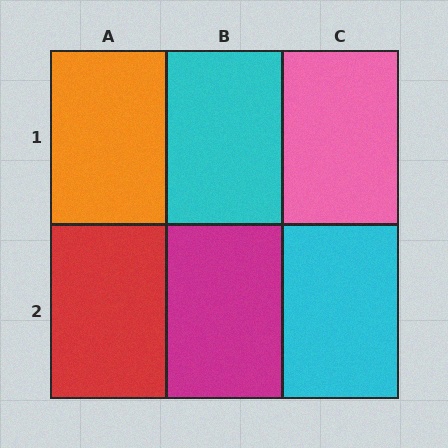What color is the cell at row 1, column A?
Orange.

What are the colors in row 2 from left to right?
Red, magenta, cyan.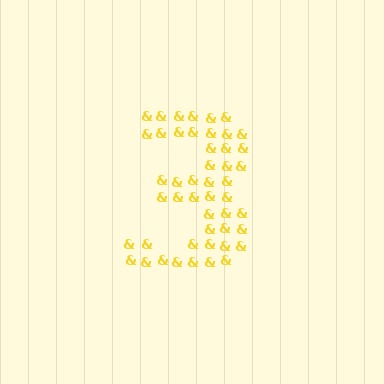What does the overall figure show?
The overall figure shows the digit 3.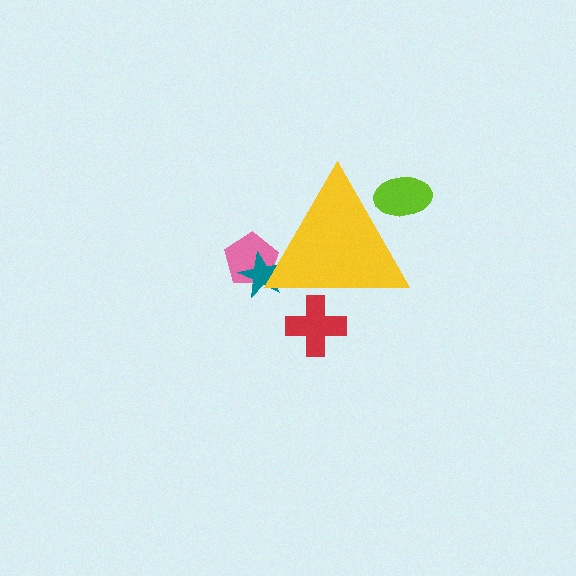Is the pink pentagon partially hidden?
Yes, the pink pentagon is partially hidden behind the yellow triangle.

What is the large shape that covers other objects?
A yellow triangle.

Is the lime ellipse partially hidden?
Yes, the lime ellipse is partially hidden behind the yellow triangle.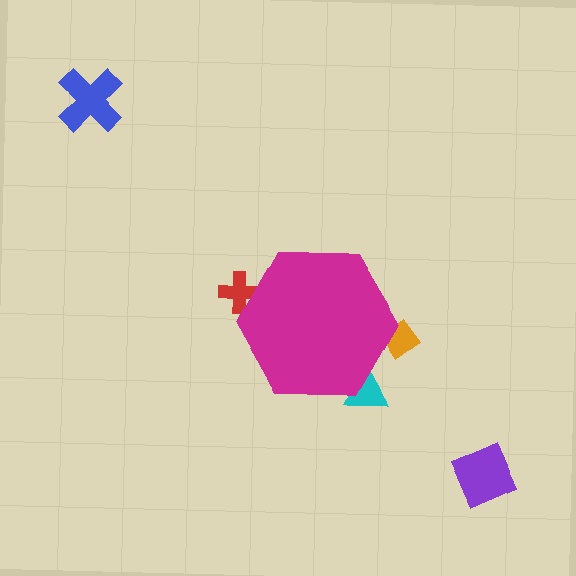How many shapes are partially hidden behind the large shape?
3 shapes are partially hidden.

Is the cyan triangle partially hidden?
Yes, the cyan triangle is partially hidden behind the magenta hexagon.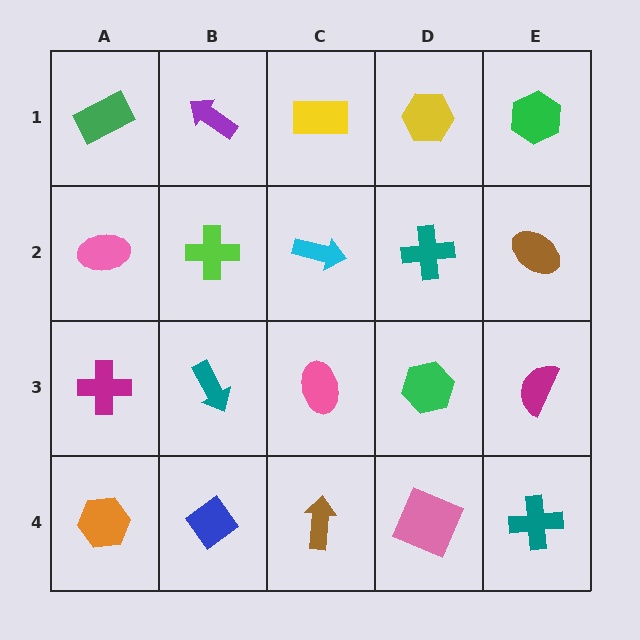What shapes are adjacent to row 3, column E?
A brown ellipse (row 2, column E), a teal cross (row 4, column E), a green hexagon (row 3, column D).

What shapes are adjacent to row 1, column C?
A cyan arrow (row 2, column C), a purple arrow (row 1, column B), a yellow hexagon (row 1, column D).